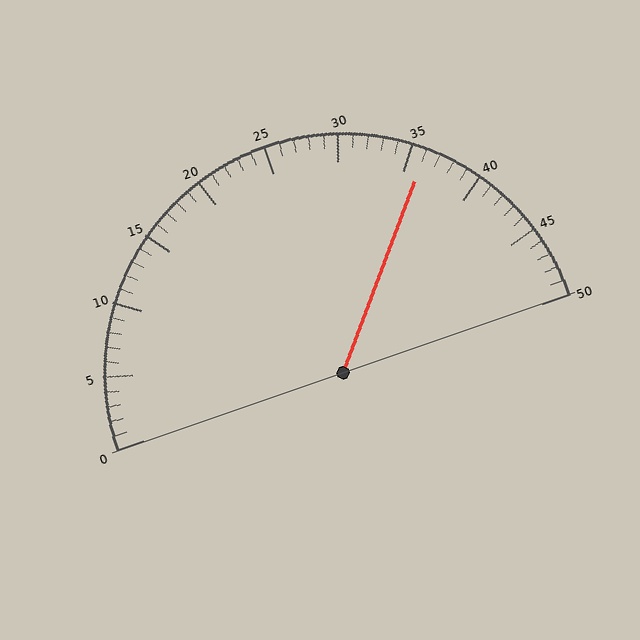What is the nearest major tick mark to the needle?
The nearest major tick mark is 35.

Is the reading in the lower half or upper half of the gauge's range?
The reading is in the upper half of the range (0 to 50).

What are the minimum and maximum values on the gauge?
The gauge ranges from 0 to 50.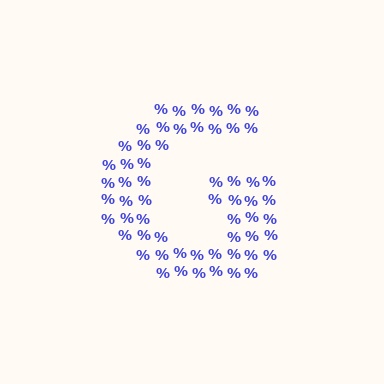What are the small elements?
The small elements are percent signs.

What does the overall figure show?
The overall figure shows the letter G.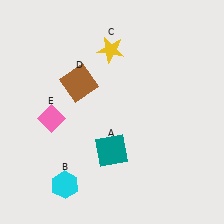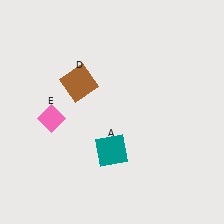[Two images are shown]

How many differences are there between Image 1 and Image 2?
There are 2 differences between the two images.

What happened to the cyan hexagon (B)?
The cyan hexagon (B) was removed in Image 2. It was in the bottom-left area of Image 1.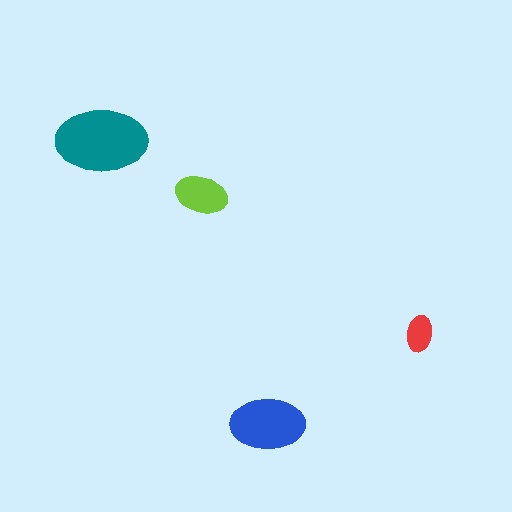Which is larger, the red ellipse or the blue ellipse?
The blue one.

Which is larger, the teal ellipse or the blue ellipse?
The teal one.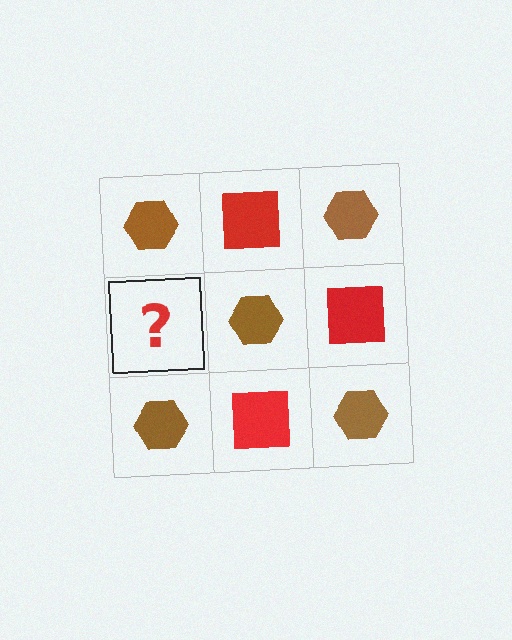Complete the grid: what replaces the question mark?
The question mark should be replaced with a red square.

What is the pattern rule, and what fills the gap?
The rule is that it alternates brown hexagon and red square in a checkerboard pattern. The gap should be filled with a red square.